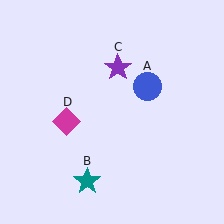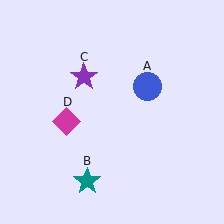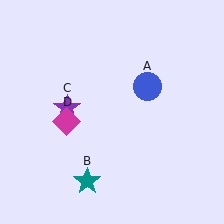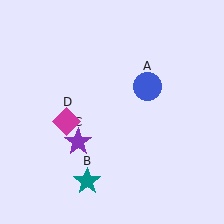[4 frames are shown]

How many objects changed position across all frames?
1 object changed position: purple star (object C).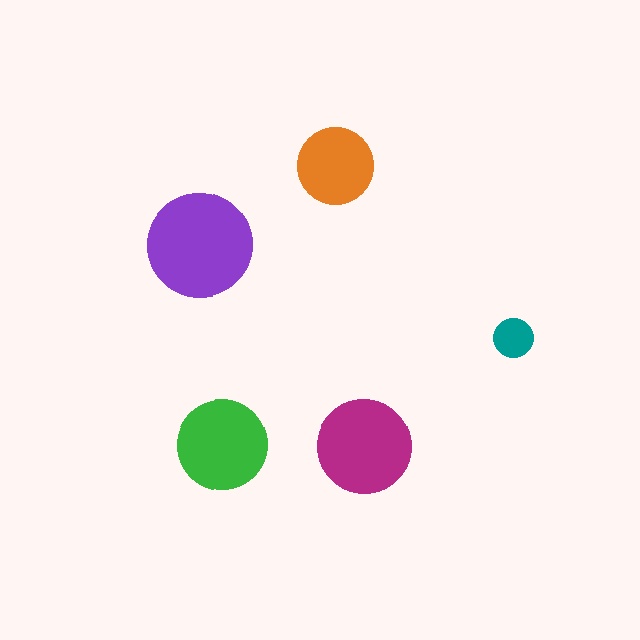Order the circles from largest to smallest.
the purple one, the magenta one, the green one, the orange one, the teal one.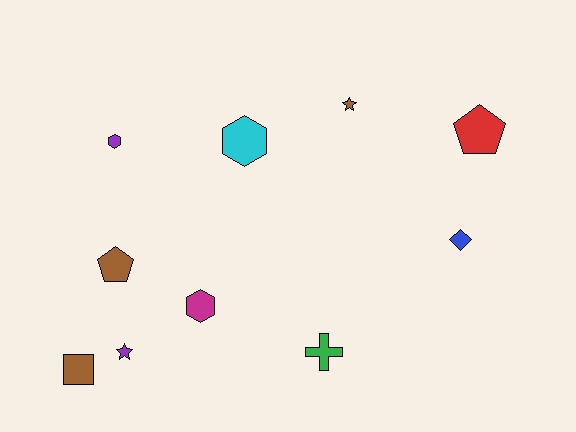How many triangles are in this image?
There are no triangles.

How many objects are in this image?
There are 10 objects.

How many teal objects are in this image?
There are no teal objects.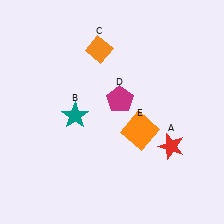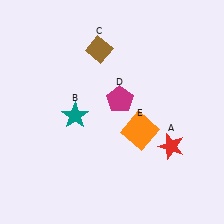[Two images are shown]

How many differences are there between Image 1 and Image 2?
There is 1 difference between the two images.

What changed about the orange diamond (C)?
In Image 1, C is orange. In Image 2, it changed to brown.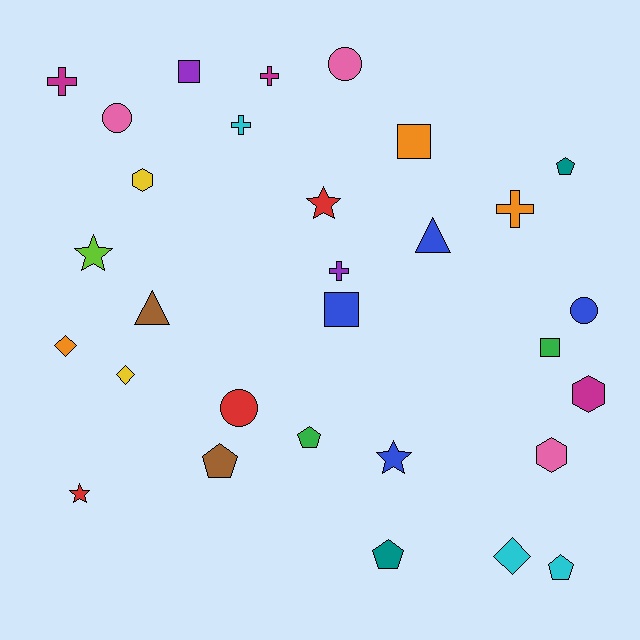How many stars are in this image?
There are 4 stars.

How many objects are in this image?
There are 30 objects.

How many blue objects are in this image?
There are 4 blue objects.